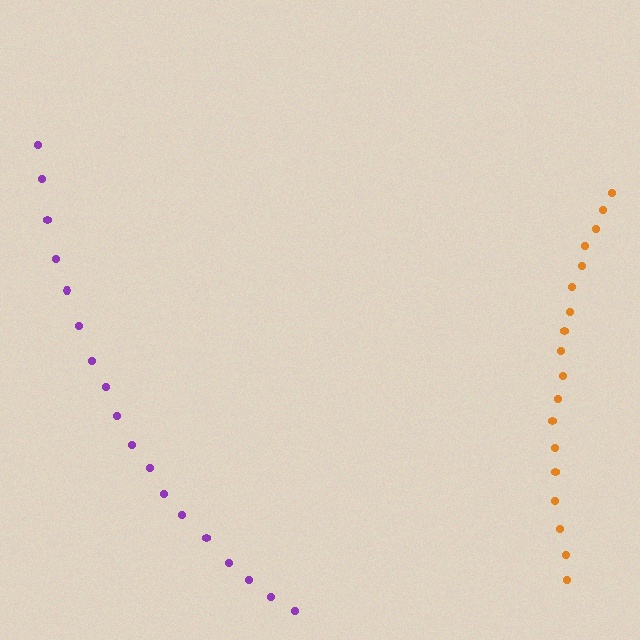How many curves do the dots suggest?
There are 2 distinct paths.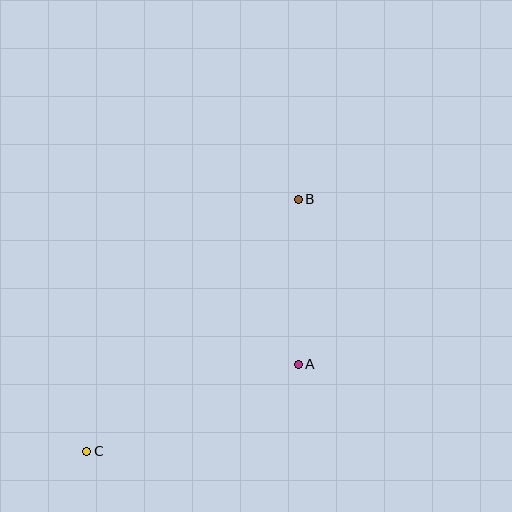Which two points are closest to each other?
Points A and B are closest to each other.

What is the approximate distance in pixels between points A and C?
The distance between A and C is approximately 229 pixels.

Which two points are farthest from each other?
Points B and C are farthest from each other.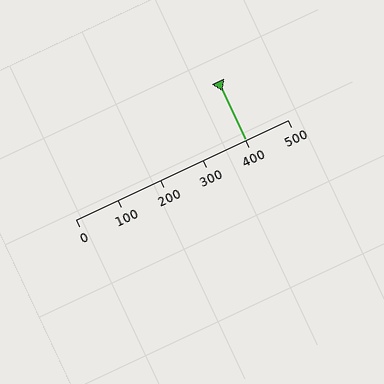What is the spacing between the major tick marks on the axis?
The major ticks are spaced 100 apart.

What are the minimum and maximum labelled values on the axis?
The axis runs from 0 to 500.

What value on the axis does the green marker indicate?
The marker indicates approximately 400.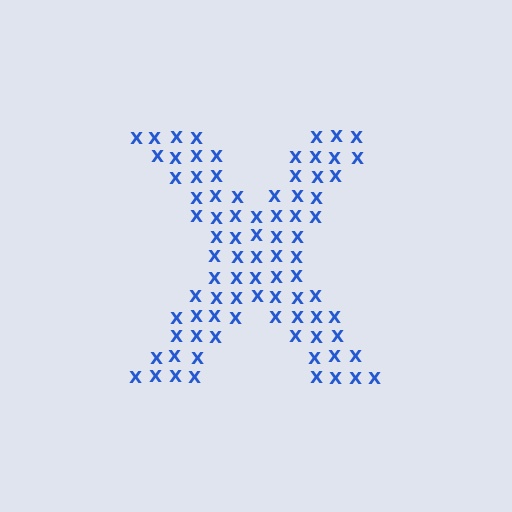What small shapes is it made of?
It is made of small letter X's.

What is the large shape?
The large shape is the letter X.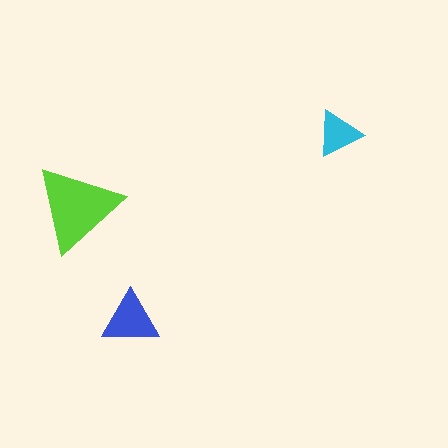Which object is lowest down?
The blue triangle is bottommost.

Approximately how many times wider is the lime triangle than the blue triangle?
About 1.5 times wider.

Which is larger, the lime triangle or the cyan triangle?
The lime one.